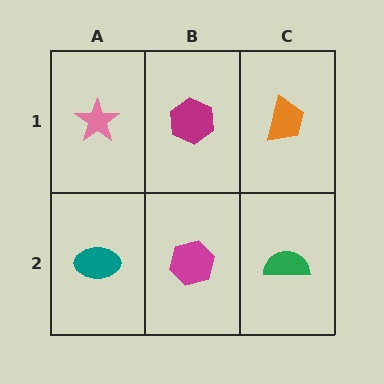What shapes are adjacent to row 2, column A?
A pink star (row 1, column A), a magenta hexagon (row 2, column B).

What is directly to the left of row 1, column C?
A magenta hexagon.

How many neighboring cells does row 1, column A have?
2.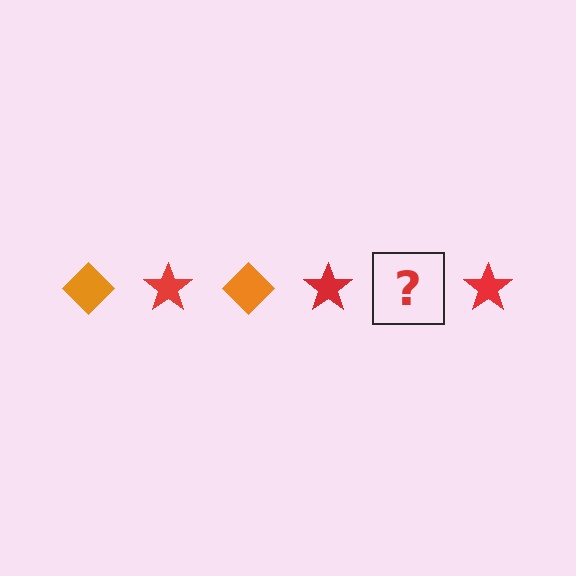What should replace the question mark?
The question mark should be replaced with an orange diamond.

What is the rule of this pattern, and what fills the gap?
The rule is that the pattern alternates between orange diamond and red star. The gap should be filled with an orange diamond.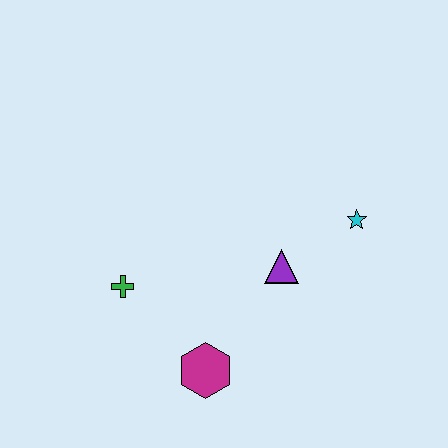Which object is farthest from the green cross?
The cyan star is farthest from the green cross.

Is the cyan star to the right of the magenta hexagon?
Yes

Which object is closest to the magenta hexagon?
The green cross is closest to the magenta hexagon.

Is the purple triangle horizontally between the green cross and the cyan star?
Yes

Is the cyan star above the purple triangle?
Yes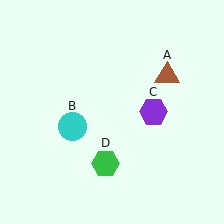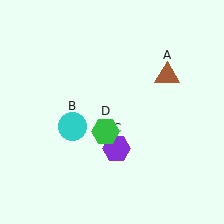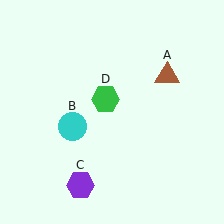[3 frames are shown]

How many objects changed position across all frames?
2 objects changed position: purple hexagon (object C), green hexagon (object D).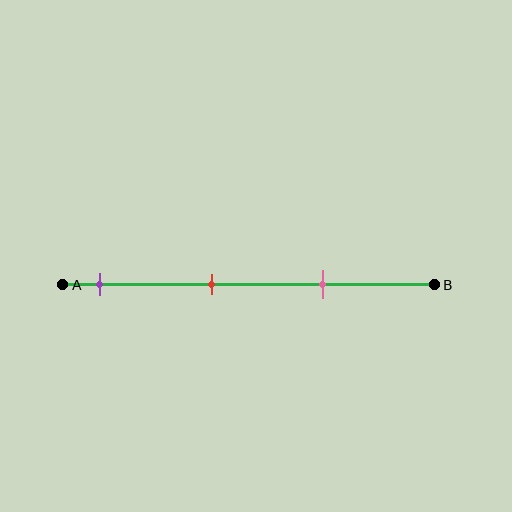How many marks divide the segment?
There are 3 marks dividing the segment.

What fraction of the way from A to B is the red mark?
The red mark is approximately 40% (0.4) of the way from A to B.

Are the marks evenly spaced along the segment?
Yes, the marks are approximately evenly spaced.